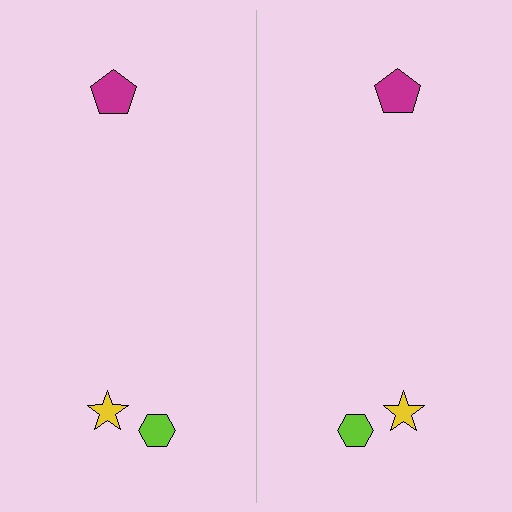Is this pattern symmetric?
Yes, this pattern has bilateral (reflection) symmetry.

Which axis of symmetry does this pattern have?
The pattern has a vertical axis of symmetry running through the center of the image.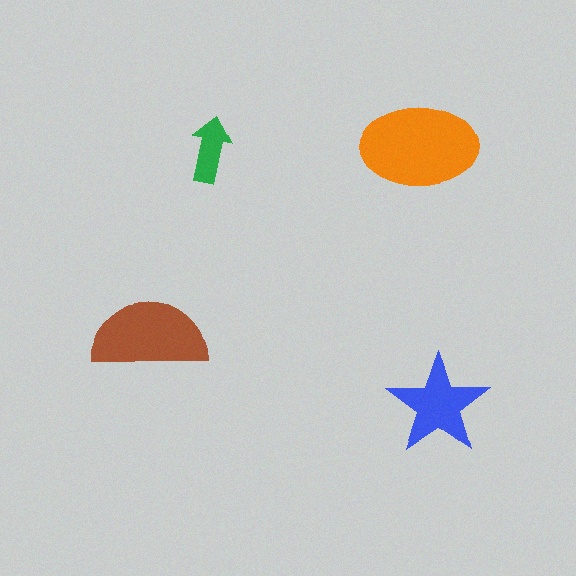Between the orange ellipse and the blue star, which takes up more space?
The orange ellipse.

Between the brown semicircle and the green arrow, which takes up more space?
The brown semicircle.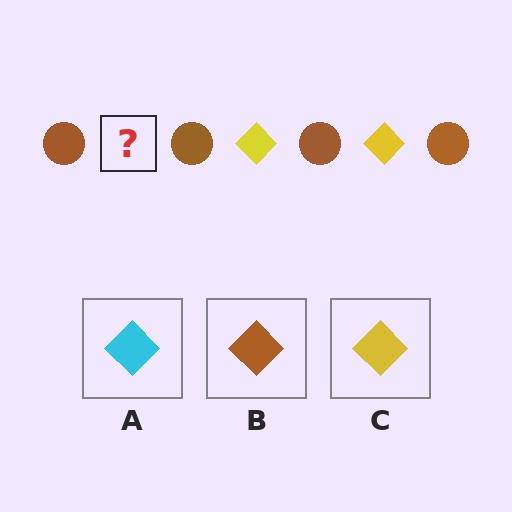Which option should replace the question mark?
Option C.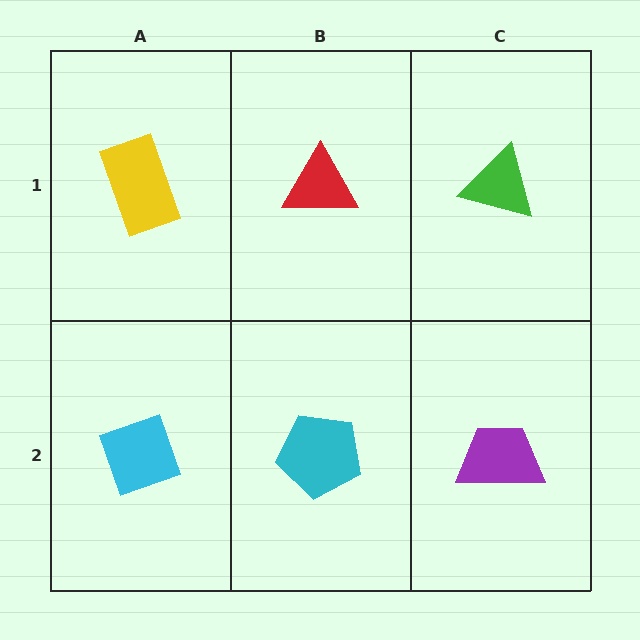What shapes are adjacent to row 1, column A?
A cyan diamond (row 2, column A), a red triangle (row 1, column B).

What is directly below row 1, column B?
A cyan pentagon.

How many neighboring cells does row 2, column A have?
2.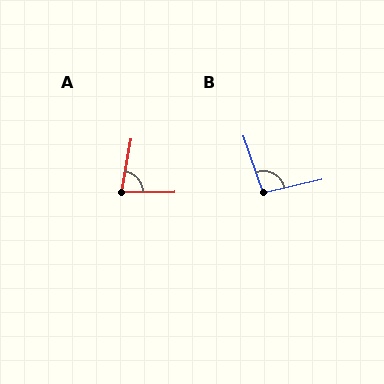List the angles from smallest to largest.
A (79°), B (96°).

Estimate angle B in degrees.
Approximately 96 degrees.